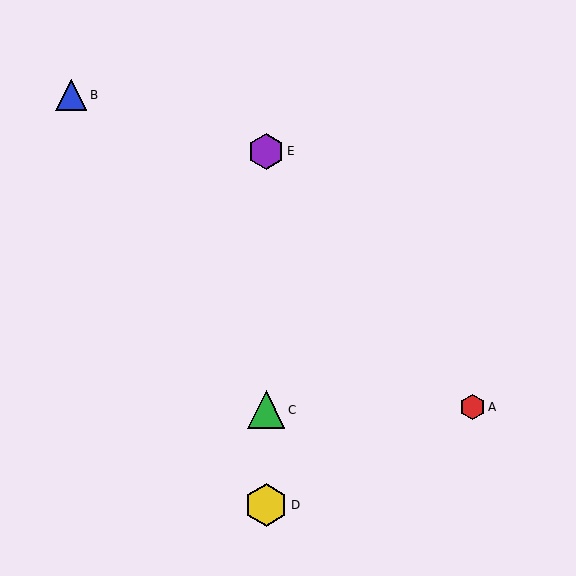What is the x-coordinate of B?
Object B is at x≈71.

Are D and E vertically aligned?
Yes, both are at x≈266.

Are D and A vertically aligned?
No, D is at x≈266 and A is at x≈472.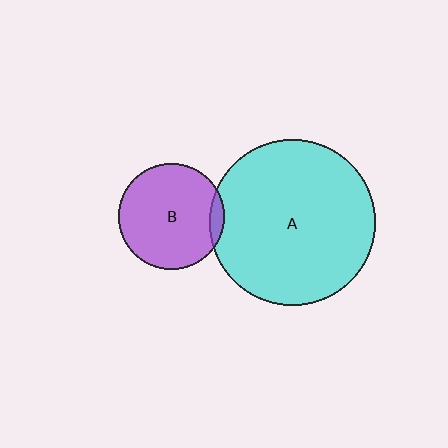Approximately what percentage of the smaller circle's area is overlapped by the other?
Approximately 5%.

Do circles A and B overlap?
Yes.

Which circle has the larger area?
Circle A (cyan).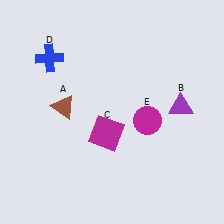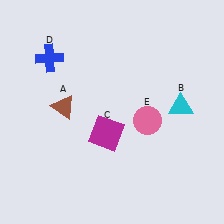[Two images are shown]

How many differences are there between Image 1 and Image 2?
There are 2 differences between the two images.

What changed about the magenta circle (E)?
In Image 1, E is magenta. In Image 2, it changed to pink.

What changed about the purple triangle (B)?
In Image 1, B is purple. In Image 2, it changed to cyan.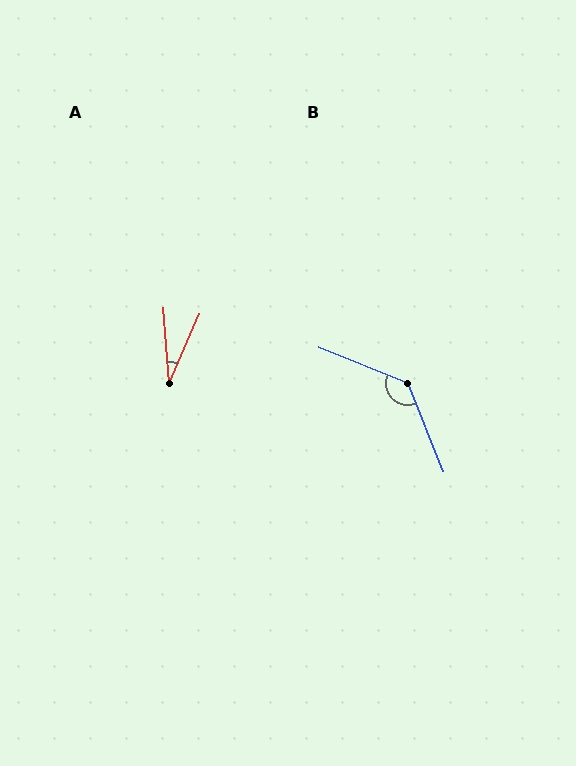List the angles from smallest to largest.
A (28°), B (133°).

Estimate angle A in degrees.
Approximately 28 degrees.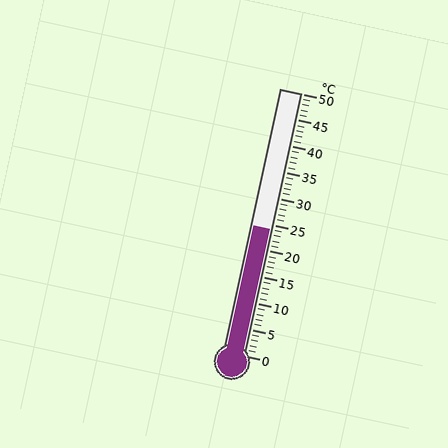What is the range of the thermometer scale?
The thermometer scale ranges from 0°C to 50°C.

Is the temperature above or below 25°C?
The temperature is below 25°C.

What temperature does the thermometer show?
The thermometer shows approximately 24°C.